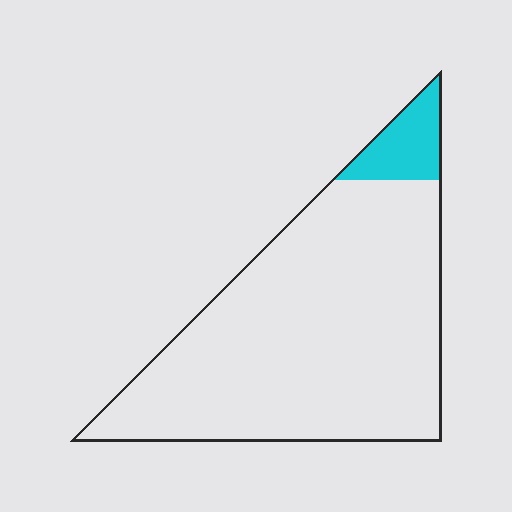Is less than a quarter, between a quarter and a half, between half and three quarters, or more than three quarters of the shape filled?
Less than a quarter.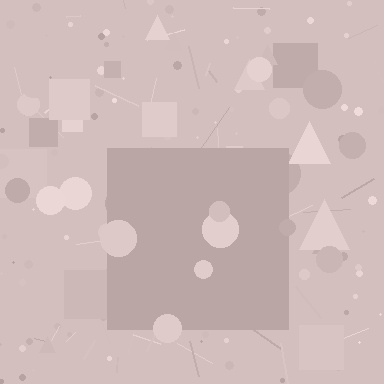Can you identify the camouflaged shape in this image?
The camouflaged shape is a square.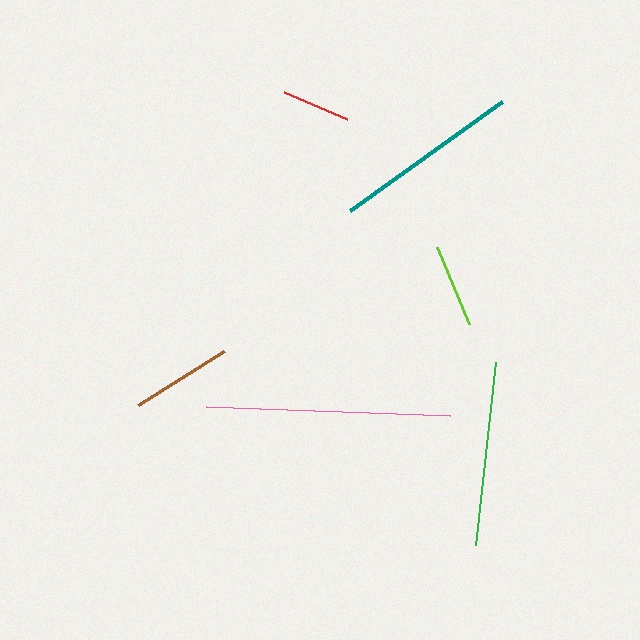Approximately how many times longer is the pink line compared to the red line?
The pink line is approximately 3.5 times the length of the red line.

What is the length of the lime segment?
The lime segment is approximately 83 pixels long.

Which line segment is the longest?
The pink line is the longest at approximately 244 pixels.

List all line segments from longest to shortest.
From longest to shortest: pink, teal, green, brown, lime, red.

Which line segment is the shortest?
The red line is the shortest at approximately 69 pixels.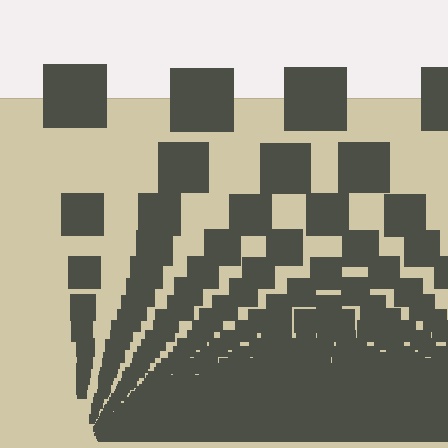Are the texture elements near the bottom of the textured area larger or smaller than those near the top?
Smaller. The gradient is inverted — elements near the bottom are smaller and denser.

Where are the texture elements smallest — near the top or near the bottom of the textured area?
Near the bottom.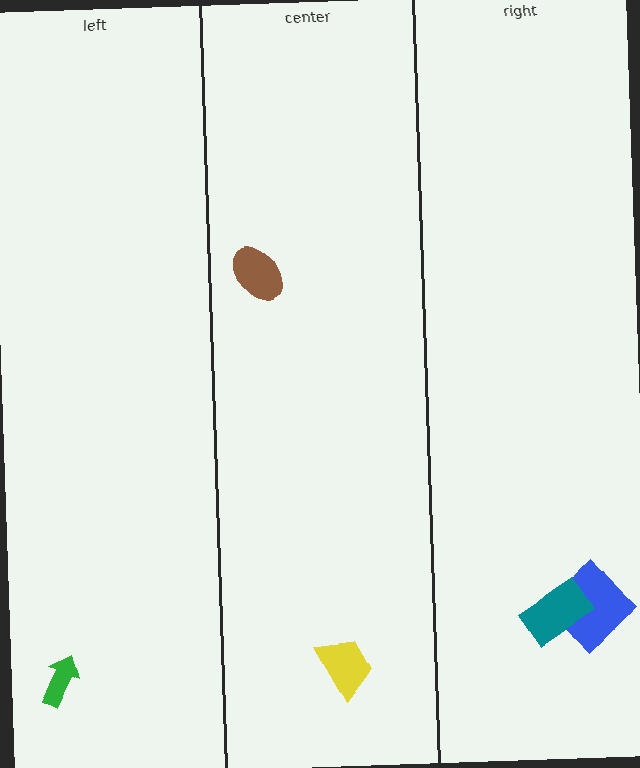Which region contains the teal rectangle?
The right region.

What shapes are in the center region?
The yellow trapezoid, the brown ellipse.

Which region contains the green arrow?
The left region.